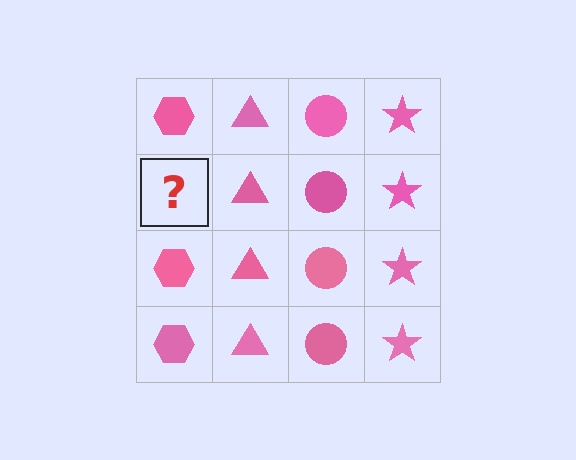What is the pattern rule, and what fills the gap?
The rule is that each column has a consistent shape. The gap should be filled with a pink hexagon.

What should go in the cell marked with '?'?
The missing cell should contain a pink hexagon.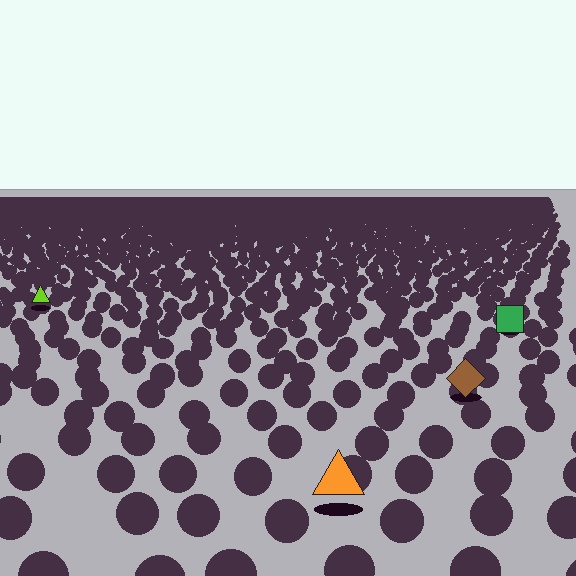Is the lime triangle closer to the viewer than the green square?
No. The green square is closer — you can tell from the texture gradient: the ground texture is coarser near it.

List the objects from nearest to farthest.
From nearest to farthest: the orange triangle, the brown diamond, the green square, the lime triangle.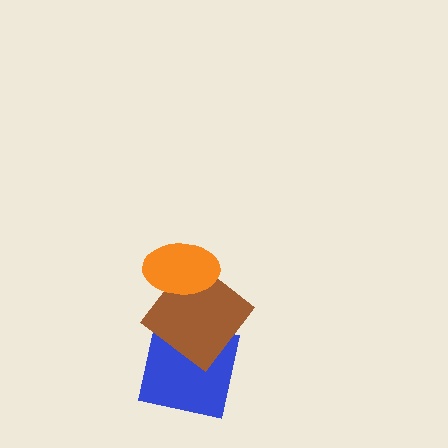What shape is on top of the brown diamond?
The orange ellipse is on top of the brown diamond.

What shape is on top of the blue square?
The brown diamond is on top of the blue square.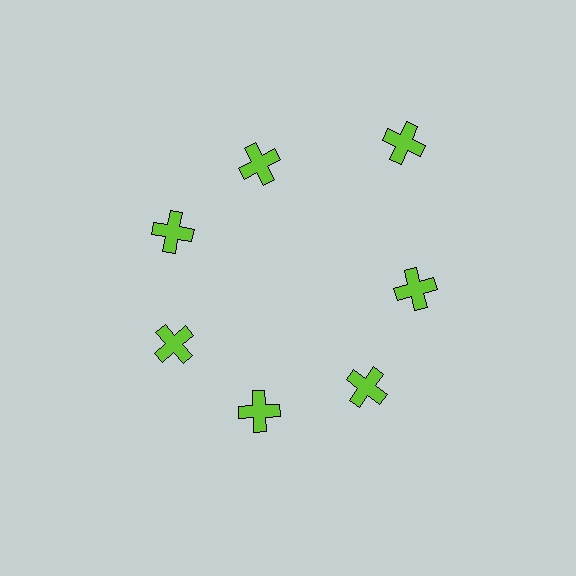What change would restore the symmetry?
The symmetry would be restored by moving it inward, back onto the ring so that all 7 crosses sit at equal angles and equal distance from the center.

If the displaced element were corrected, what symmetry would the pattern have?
It would have 7-fold rotational symmetry — the pattern would map onto itself every 51 degrees.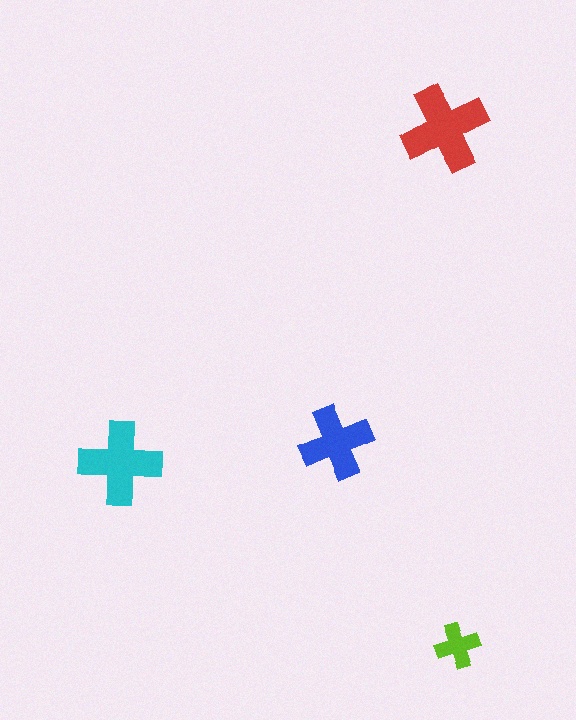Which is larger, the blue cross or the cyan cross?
The cyan one.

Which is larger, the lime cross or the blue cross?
The blue one.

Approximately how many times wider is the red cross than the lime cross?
About 2 times wider.